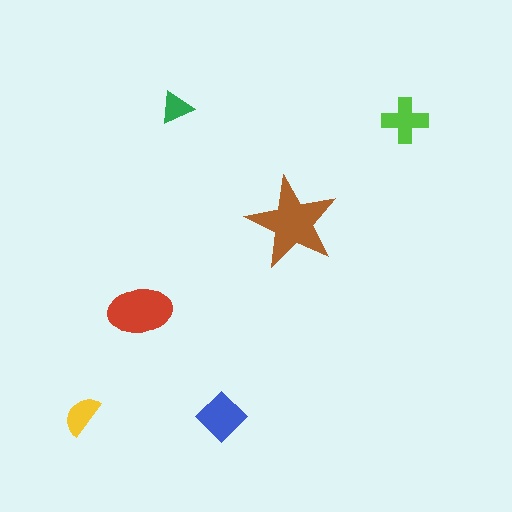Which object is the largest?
The brown star.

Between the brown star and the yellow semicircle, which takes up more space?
The brown star.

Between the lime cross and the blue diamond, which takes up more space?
The blue diamond.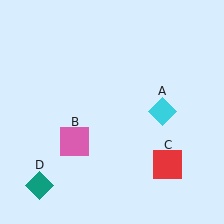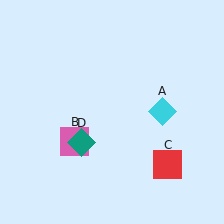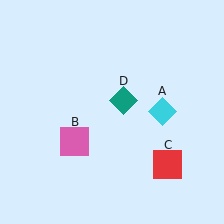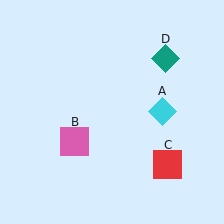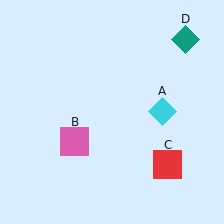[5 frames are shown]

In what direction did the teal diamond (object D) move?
The teal diamond (object D) moved up and to the right.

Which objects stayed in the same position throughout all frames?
Cyan diamond (object A) and pink square (object B) and red square (object C) remained stationary.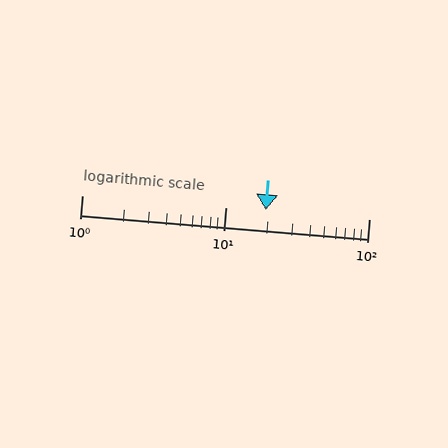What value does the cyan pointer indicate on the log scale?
The pointer indicates approximately 19.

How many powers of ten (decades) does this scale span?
The scale spans 2 decades, from 1 to 100.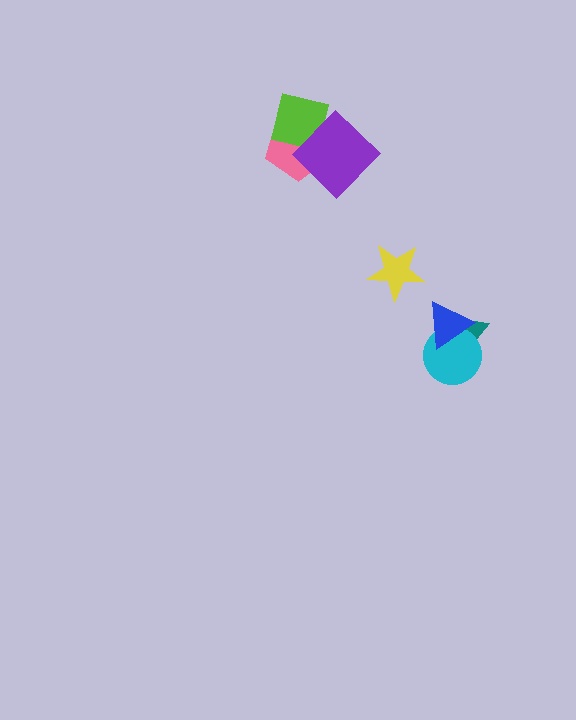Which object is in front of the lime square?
The purple diamond is in front of the lime square.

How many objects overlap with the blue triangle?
2 objects overlap with the blue triangle.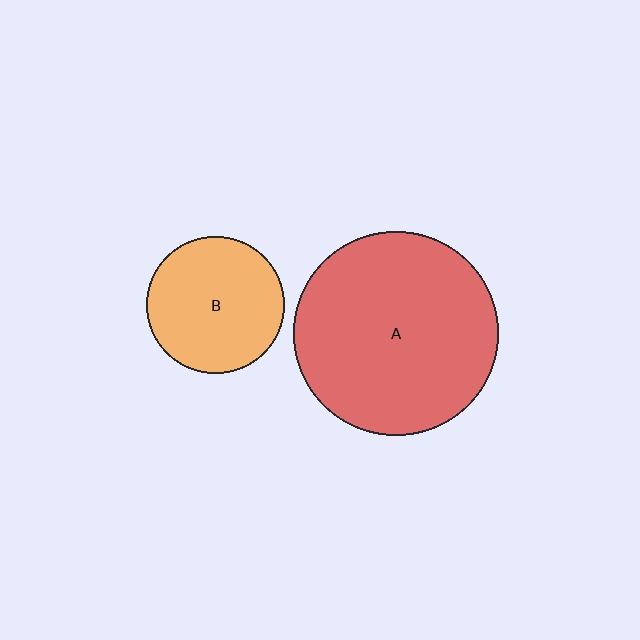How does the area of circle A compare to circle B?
Approximately 2.2 times.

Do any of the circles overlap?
No, none of the circles overlap.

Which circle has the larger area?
Circle A (red).